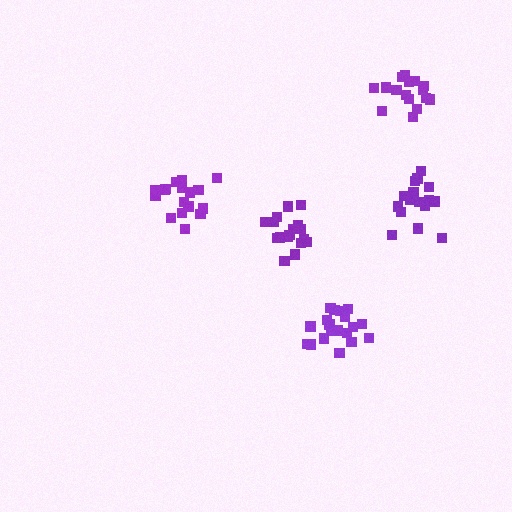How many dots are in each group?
Group 1: 18 dots, Group 2: 17 dots, Group 3: 19 dots, Group 4: 17 dots, Group 5: 16 dots (87 total).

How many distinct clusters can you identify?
There are 5 distinct clusters.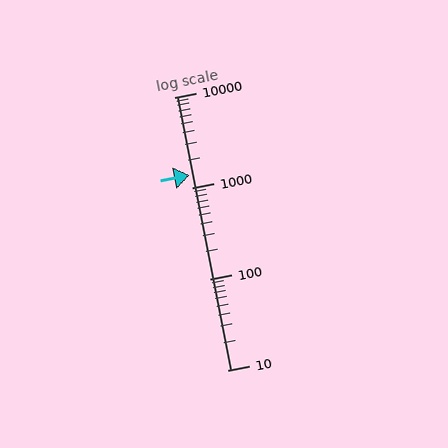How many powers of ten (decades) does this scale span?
The scale spans 3 decades, from 10 to 10000.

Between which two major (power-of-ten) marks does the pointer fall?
The pointer is between 1000 and 10000.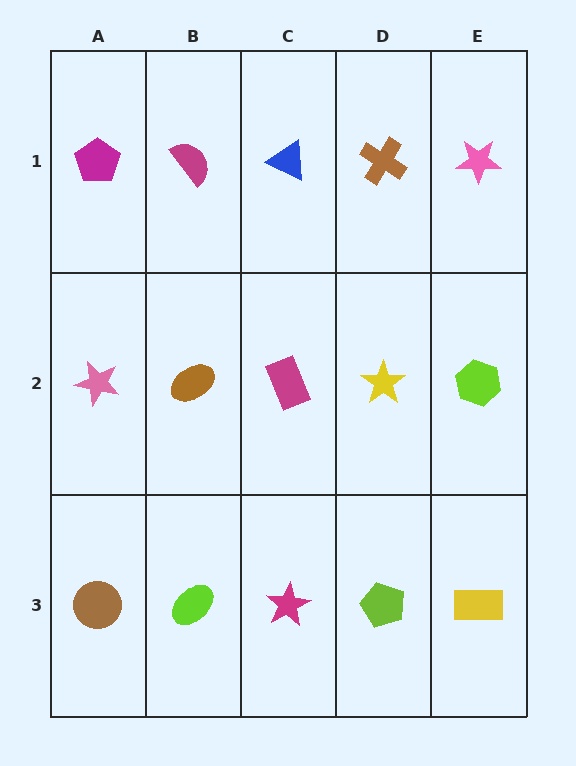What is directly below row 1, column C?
A magenta rectangle.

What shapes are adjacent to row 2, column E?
A pink star (row 1, column E), a yellow rectangle (row 3, column E), a yellow star (row 2, column D).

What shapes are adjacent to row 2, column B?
A magenta semicircle (row 1, column B), a lime ellipse (row 3, column B), a pink star (row 2, column A), a magenta rectangle (row 2, column C).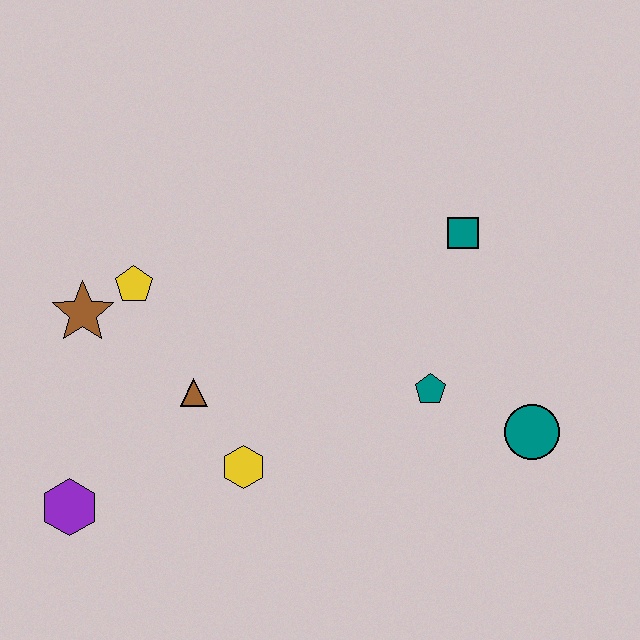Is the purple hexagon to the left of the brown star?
Yes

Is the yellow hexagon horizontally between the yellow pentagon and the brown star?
No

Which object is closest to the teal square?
The teal pentagon is closest to the teal square.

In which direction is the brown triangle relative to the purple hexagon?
The brown triangle is to the right of the purple hexagon.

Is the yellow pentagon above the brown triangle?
Yes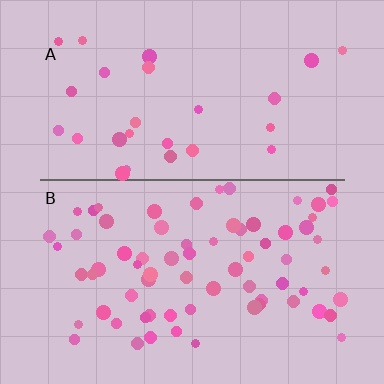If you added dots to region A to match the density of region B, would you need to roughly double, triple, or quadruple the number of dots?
Approximately triple.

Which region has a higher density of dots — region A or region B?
B (the bottom).